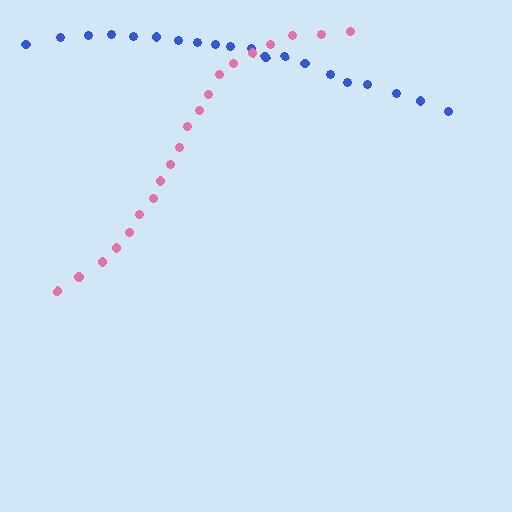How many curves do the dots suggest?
There are 2 distinct paths.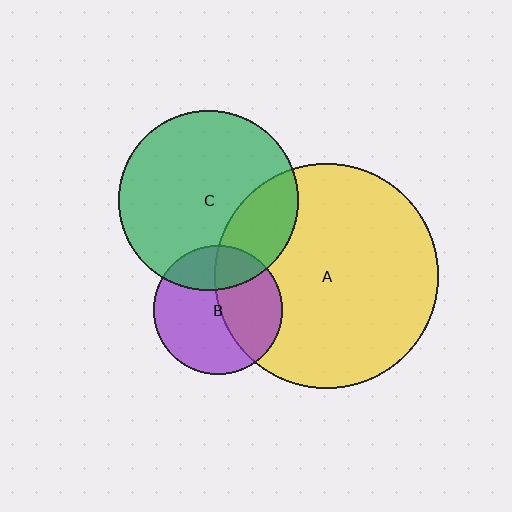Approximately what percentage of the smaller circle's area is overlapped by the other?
Approximately 25%.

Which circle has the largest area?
Circle A (yellow).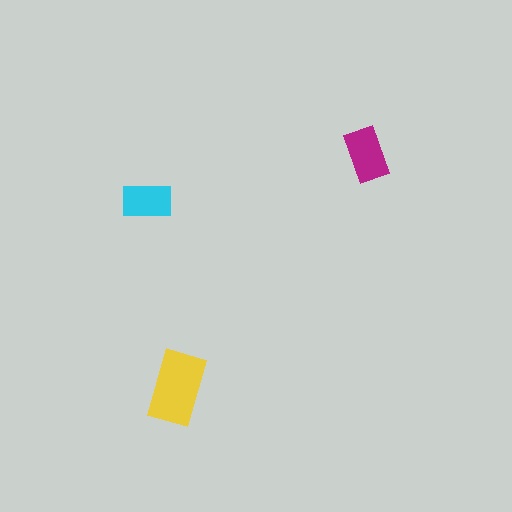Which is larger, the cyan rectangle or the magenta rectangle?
The magenta one.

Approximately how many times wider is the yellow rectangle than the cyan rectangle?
About 1.5 times wider.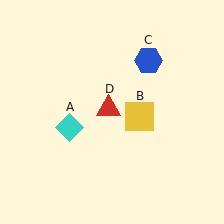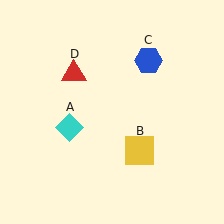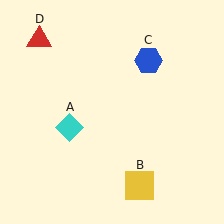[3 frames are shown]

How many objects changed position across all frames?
2 objects changed position: yellow square (object B), red triangle (object D).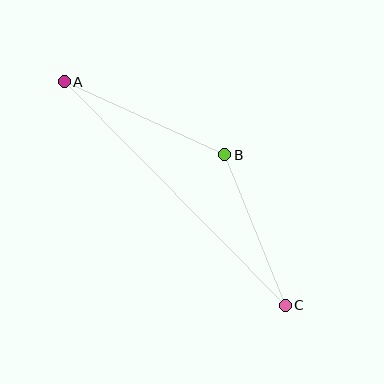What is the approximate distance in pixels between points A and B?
The distance between A and B is approximately 176 pixels.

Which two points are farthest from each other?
Points A and C are farthest from each other.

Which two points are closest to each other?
Points B and C are closest to each other.